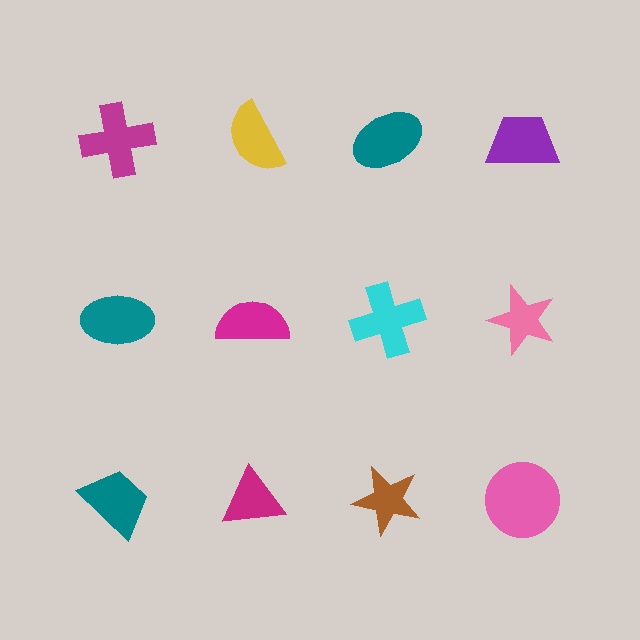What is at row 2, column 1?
A teal ellipse.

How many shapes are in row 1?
4 shapes.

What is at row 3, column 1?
A teal trapezoid.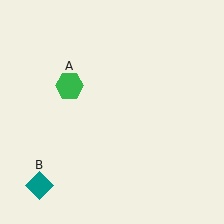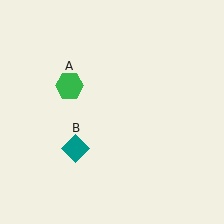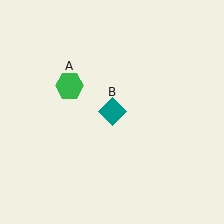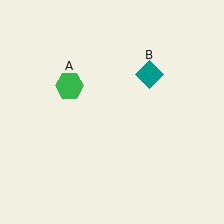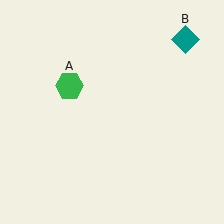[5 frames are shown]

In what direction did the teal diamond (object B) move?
The teal diamond (object B) moved up and to the right.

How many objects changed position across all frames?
1 object changed position: teal diamond (object B).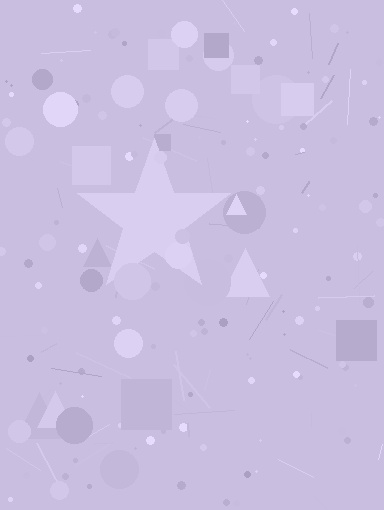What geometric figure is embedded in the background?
A star is embedded in the background.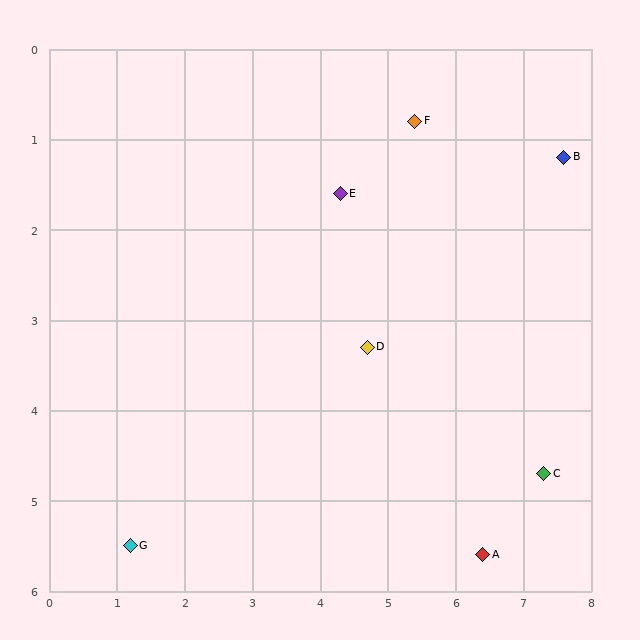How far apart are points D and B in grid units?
Points D and B are about 3.6 grid units apart.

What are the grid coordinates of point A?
Point A is at approximately (6.4, 5.6).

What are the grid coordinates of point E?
Point E is at approximately (4.3, 1.6).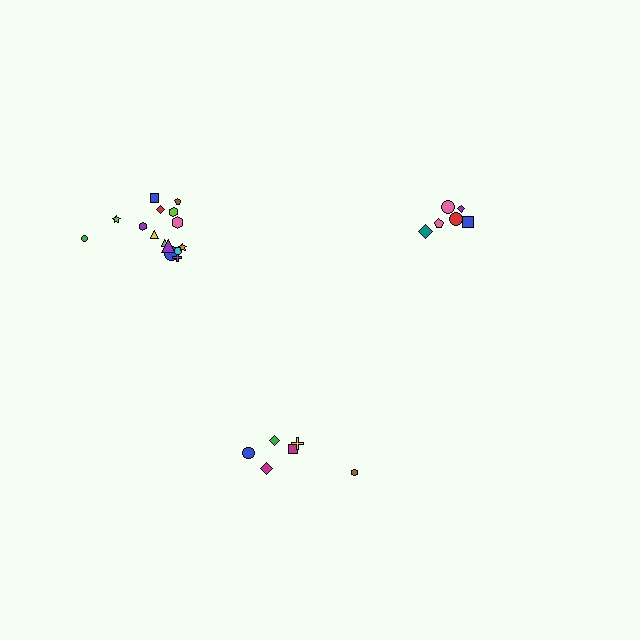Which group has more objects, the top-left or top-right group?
The top-left group.